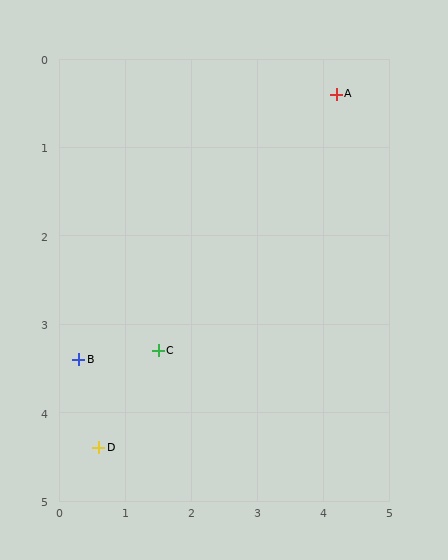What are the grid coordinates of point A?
Point A is at approximately (4.2, 0.4).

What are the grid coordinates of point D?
Point D is at approximately (0.6, 4.4).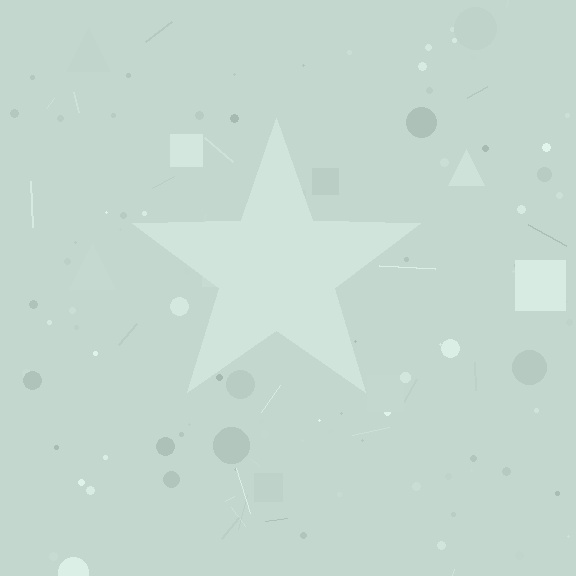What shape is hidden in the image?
A star is hidden in the image.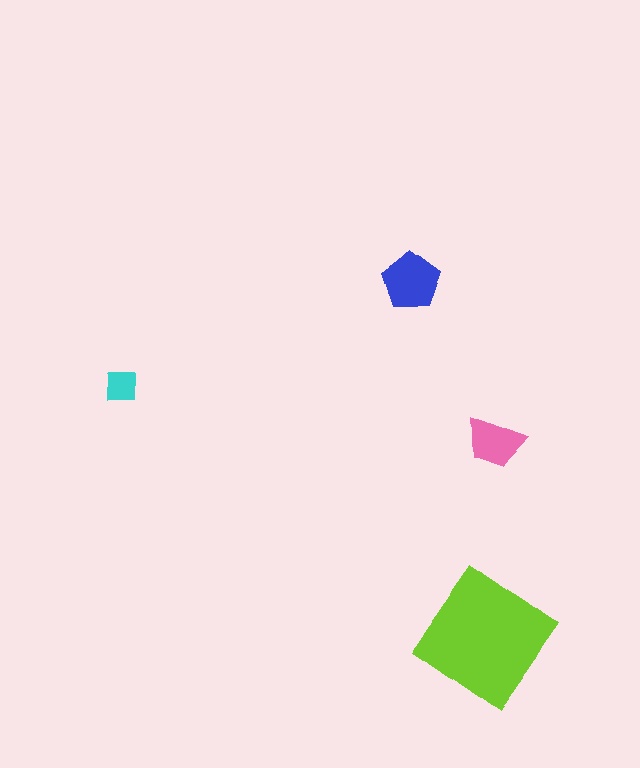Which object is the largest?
The lime diamond.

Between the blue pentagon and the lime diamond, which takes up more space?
The lime diamond.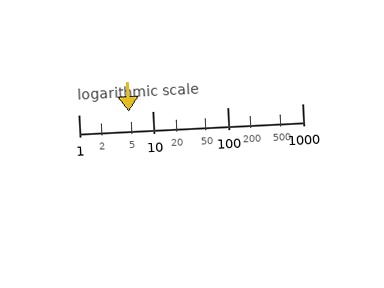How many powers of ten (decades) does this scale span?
The scale spans 3 decades, from 1 to 1000.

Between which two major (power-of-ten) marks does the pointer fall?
The pointer is between 1 and 10.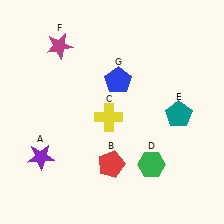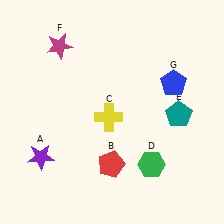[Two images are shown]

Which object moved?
The blue pentagon (G) moved right.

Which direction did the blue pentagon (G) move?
The blue pentagon (G) moved right.